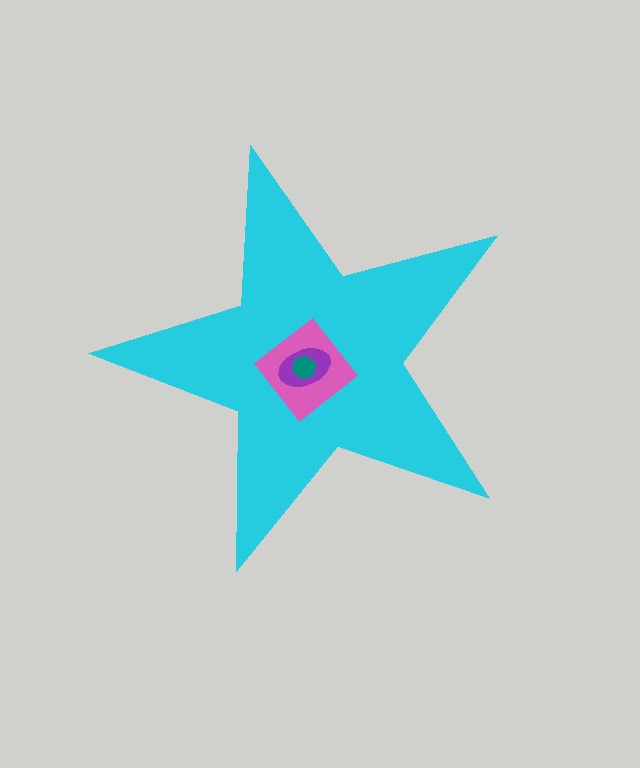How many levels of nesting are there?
4.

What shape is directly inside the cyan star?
The pink diamond.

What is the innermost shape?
The teal hexagon.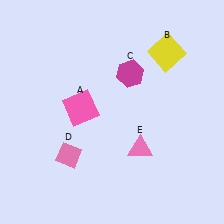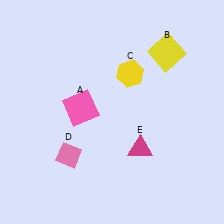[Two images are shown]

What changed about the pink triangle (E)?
In Image 1, E is pink. In Image 2, it changed to magenta.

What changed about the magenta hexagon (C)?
In Image 1, C is magenta. In Image 2, it changed to yellow.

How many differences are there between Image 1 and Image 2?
There are 2 differences between the two images.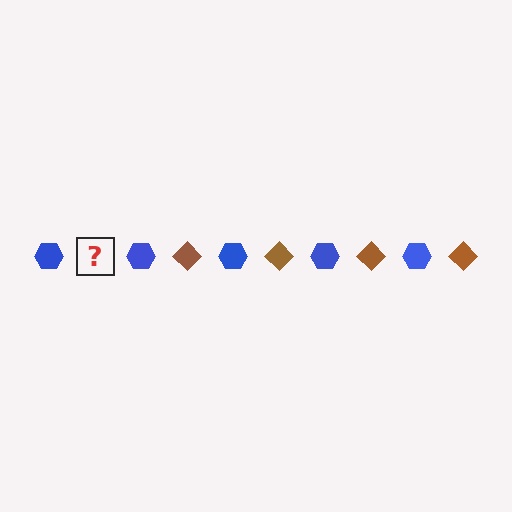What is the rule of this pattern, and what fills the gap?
The rule is that the pattern alternates between blue hexagon and brown diamond. The gap should be filled with a brown diamond.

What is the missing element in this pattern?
The missing element is a brown diamond.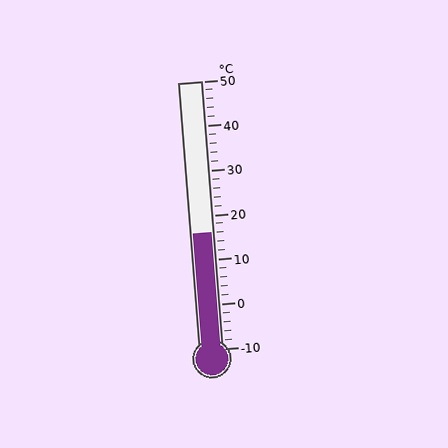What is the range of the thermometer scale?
The thermometer scale ranges from -10°C to 50°C.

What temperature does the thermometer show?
The thermometer shows approximately 16°C.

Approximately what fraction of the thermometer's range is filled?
The thermometer is filled to approximately 45% of its range.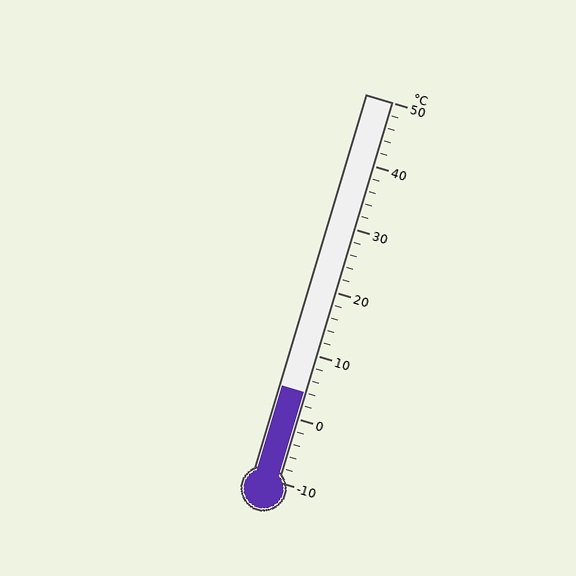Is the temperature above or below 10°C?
The temperature is below 10°C.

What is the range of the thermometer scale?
The thermometer scale ranges from -10°C to 50°C.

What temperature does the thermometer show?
The thermometer shows approximately 4°C.